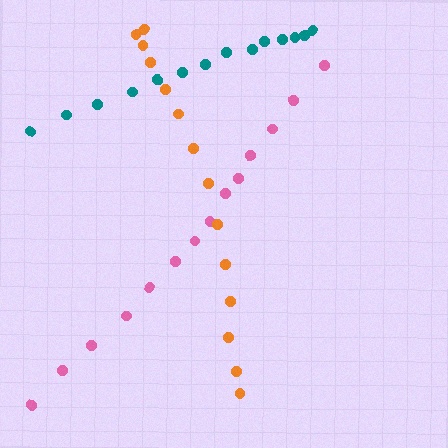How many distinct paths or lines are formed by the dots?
There are 3 distinct paths.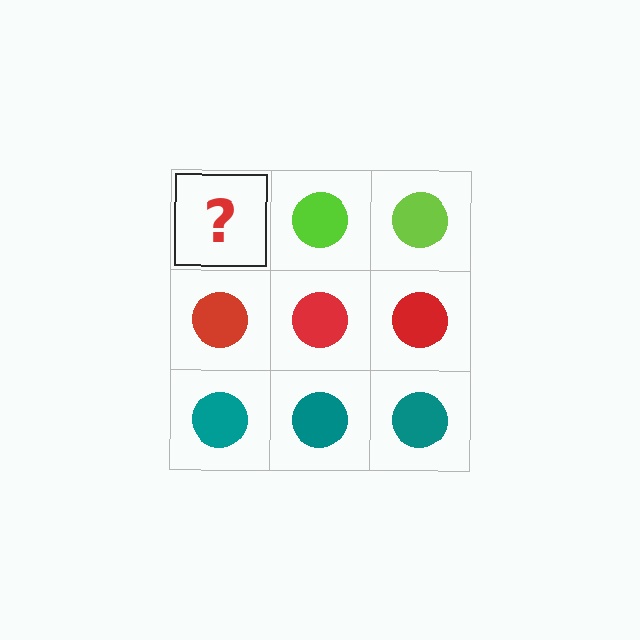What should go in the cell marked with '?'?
The missing cell should contain a lime circle.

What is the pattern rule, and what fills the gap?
The rule is that each row has a consistent color. The gap should be filled with a lime circle.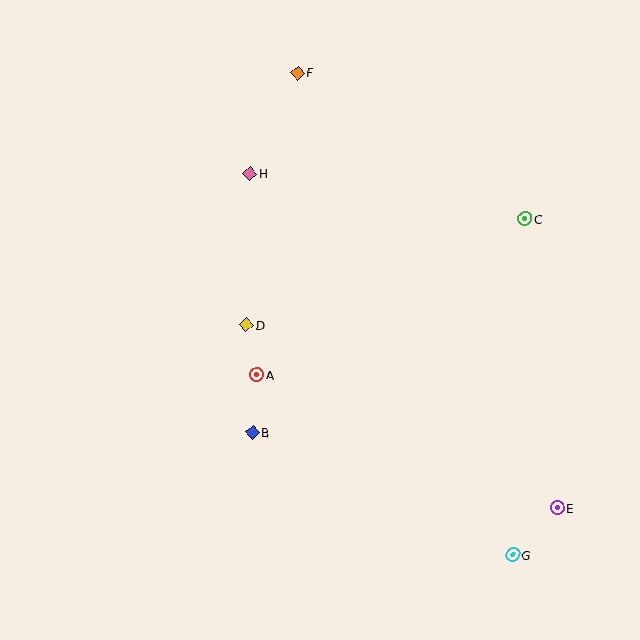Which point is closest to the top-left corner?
Point H is closest to the top-left corner.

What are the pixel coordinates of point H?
Point H is at (250, 174).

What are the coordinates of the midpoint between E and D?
The midpoint between E and D is at (402, 417).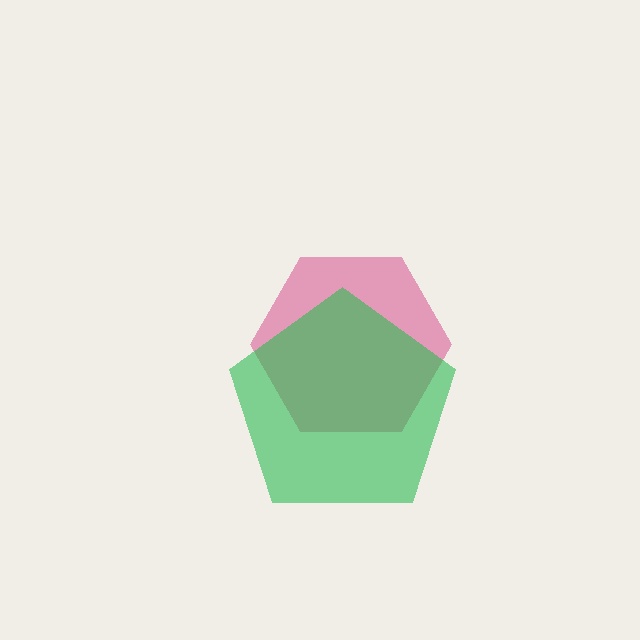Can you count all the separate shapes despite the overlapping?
Yes, there are 2 separate shapes.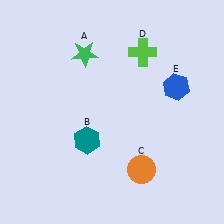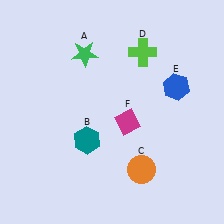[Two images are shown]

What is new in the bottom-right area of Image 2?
A magenta diamond (F) was added in the bottom-right area of Image 2.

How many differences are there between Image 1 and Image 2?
There is 1 difference between the two images.